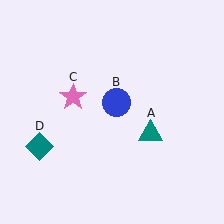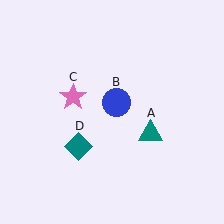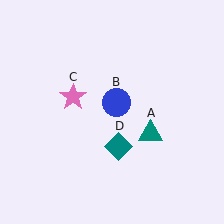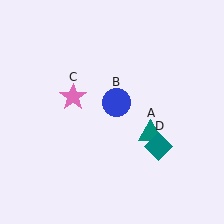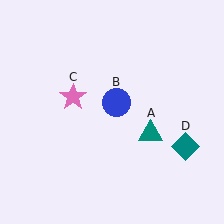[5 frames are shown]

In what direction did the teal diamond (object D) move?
The teal diamond (object D) moved right.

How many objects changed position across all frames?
1 object changed position: teal diamond (object D).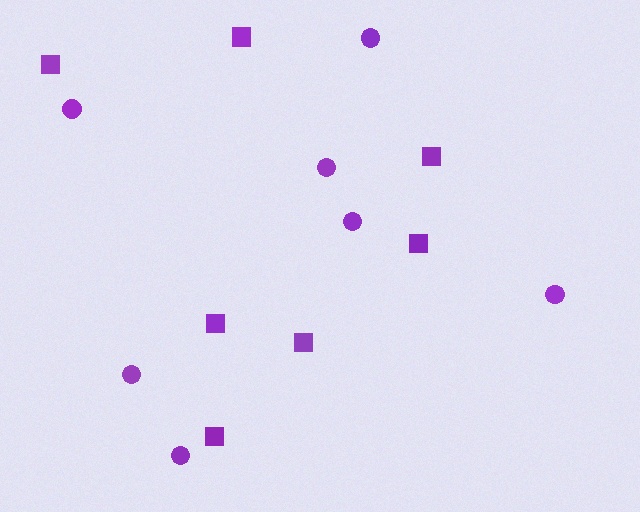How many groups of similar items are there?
There are 2 groups: one group of squares (7) and one group of circles (7).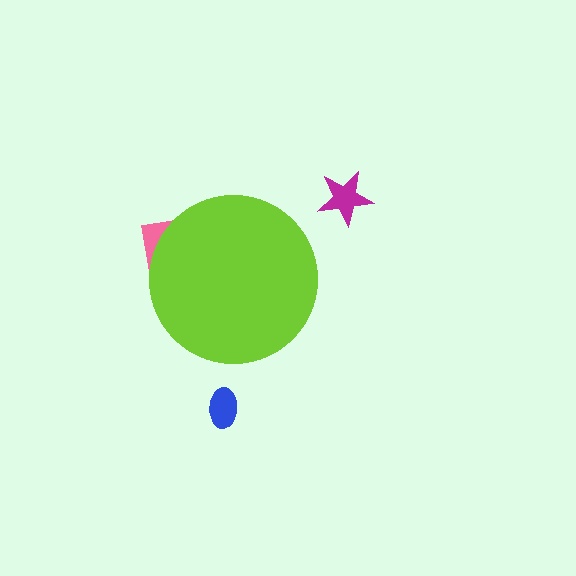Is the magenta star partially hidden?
No, the magenta star is fully visible.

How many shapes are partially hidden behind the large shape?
1 shape is partially hidden.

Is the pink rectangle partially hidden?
Yes, the pink rectangle is partially hidden behind the lime circle.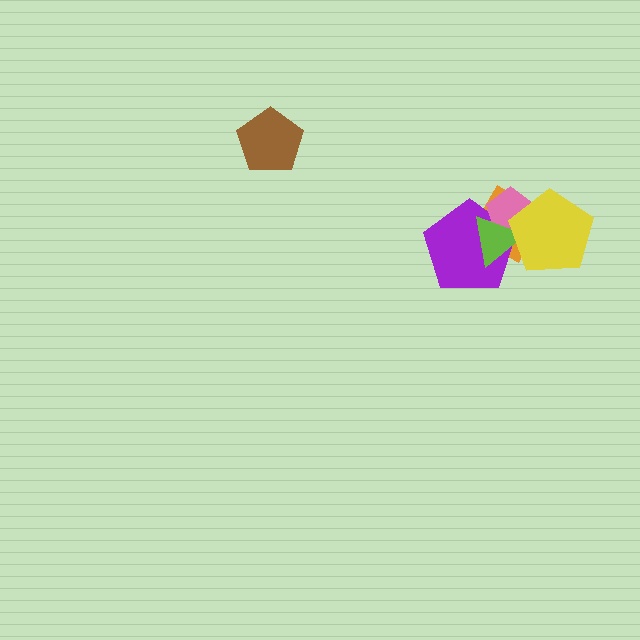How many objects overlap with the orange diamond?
4 objects overlap with the orange diamond.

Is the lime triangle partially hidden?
Yes, it is partially covered by another shape.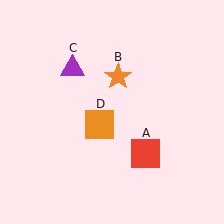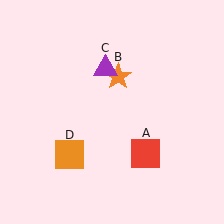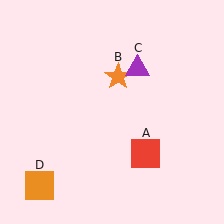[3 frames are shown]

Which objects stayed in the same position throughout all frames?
Red square (object A) and orange star (object B) remained stationary.